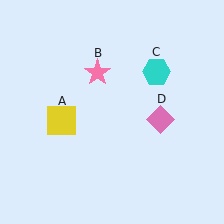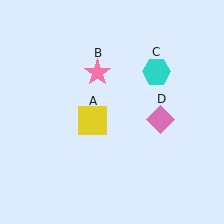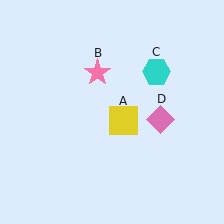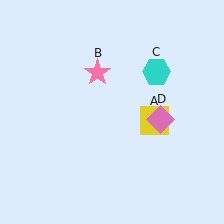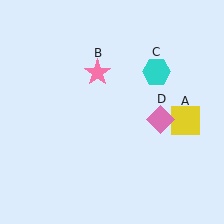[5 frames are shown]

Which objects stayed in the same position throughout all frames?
Pink star (object B) and cyan hexagon (object C) and pink diamond (object D) remained stationary.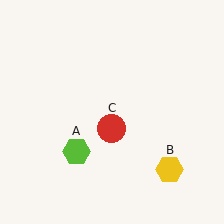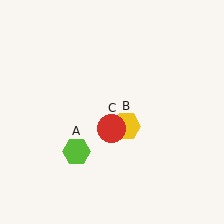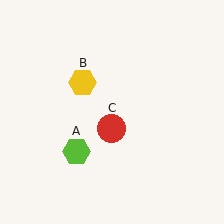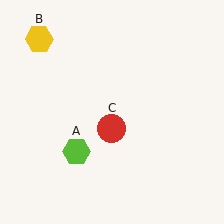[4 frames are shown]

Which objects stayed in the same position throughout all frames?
Lime hexagon (object A) and red circle (object C) remained stationary.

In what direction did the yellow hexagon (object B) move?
The yellow hexagon (object B) moved up and to the left.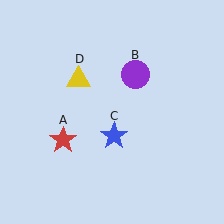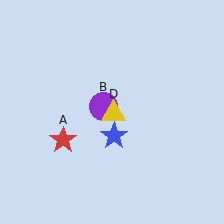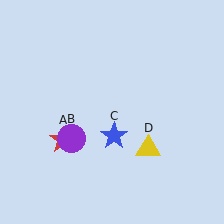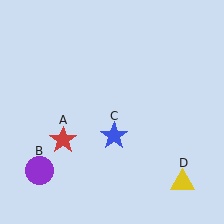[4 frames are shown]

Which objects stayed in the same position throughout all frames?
Red star (object A) and blue star (object C) remained stationary.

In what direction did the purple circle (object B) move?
The purple circle (object B) moved down and to the left.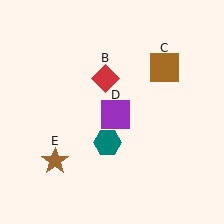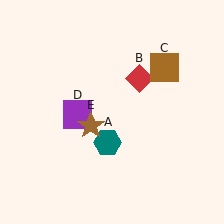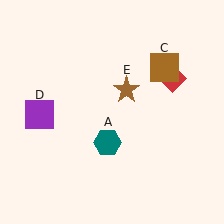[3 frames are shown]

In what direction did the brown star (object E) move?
The brown star (object E) moved up and to the right.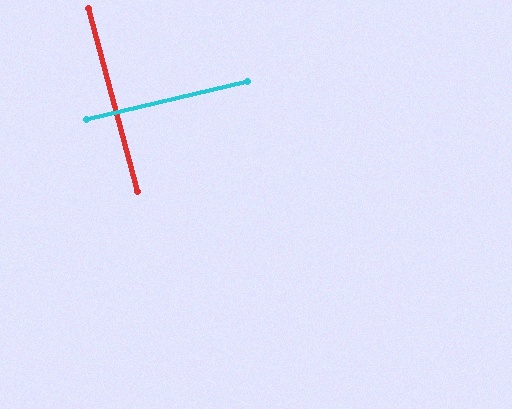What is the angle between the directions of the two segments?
Approximately 88 degrees.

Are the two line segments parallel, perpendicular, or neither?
Perpendicular — they meet at approximately 88°.